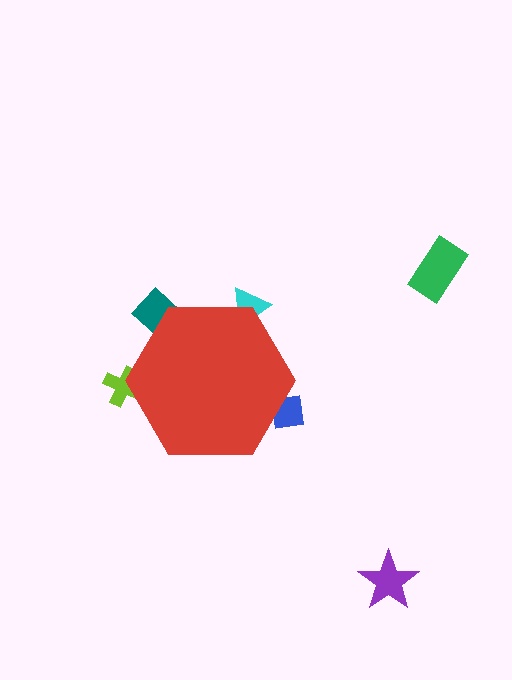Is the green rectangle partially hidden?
No, the green rectangle is fully visible.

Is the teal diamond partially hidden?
Yes, the teal diamond is partially hidden behind the red hexagon.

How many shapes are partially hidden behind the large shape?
4 shapes are partially hidden.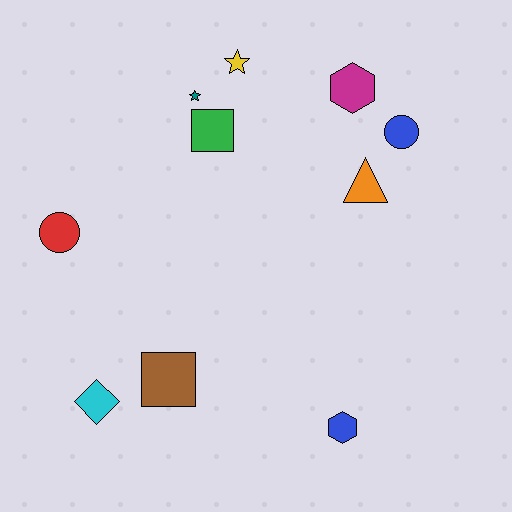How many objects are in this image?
There are 10 objects.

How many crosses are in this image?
There are no crosses.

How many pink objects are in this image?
There are no pink objects.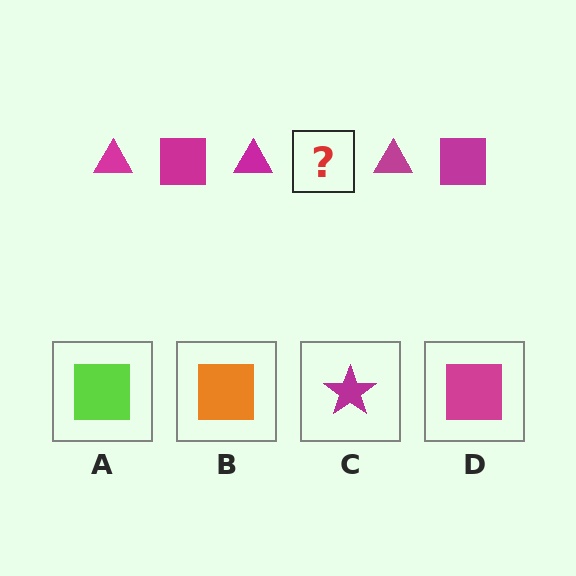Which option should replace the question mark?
Option D.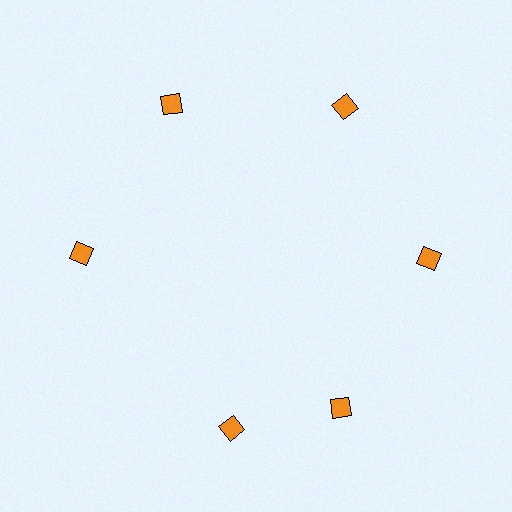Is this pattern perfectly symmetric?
No. The 6 orange diamonds are arranged in a ring, but one element near the 7 o'clock position is rotated out of alignment along the ring, breaking the 6-fold rotational symmetry.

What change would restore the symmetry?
The symmetry would be restored by rotating it back into even spacing with its neighbors so that all 6 diamonds sit at equal angles and equal distance from the center.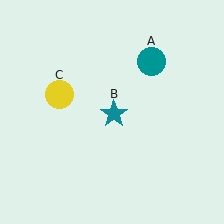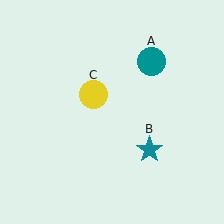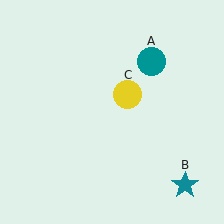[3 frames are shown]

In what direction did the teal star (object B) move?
The teal star (object B) moved down and to the right.